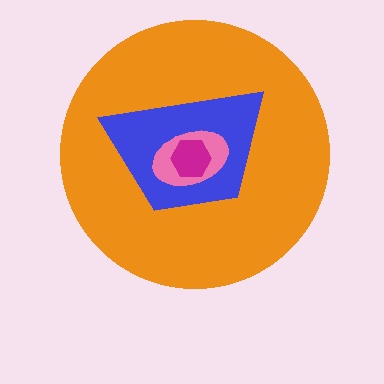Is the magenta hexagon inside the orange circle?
Yes.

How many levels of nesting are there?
4.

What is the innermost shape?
The magenta hexagon.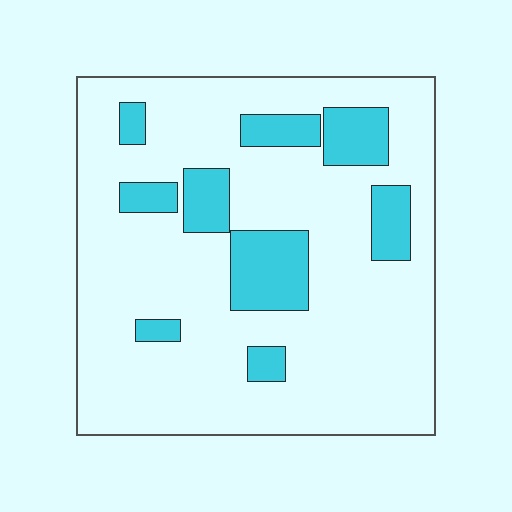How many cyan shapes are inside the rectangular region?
9.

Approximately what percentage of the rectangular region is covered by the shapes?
Approximately 20%.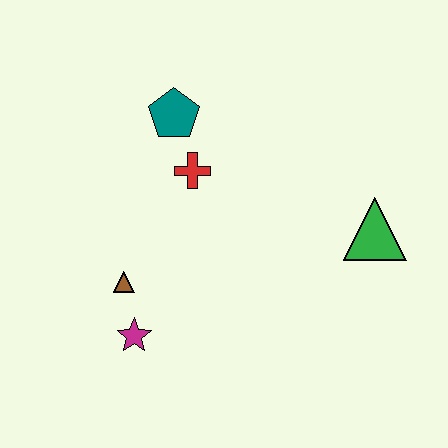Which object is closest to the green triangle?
The red cross is closest to the green triangle.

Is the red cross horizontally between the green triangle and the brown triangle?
Yes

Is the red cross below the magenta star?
No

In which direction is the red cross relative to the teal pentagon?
The red cross is below the teal pentagon.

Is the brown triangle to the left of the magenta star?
Yes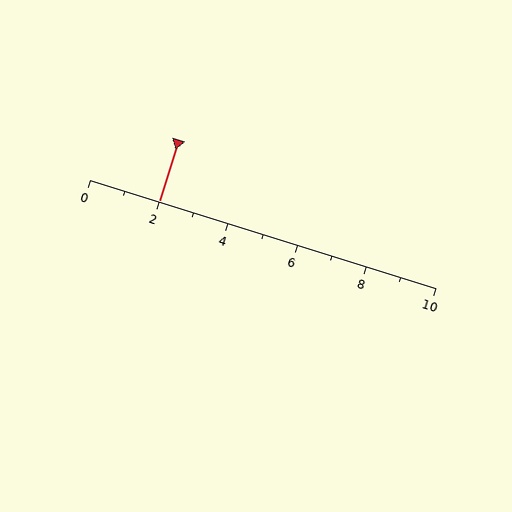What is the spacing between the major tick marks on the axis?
The major ticks are spaced 2 apart.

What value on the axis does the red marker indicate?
The marker indicates approximately 2.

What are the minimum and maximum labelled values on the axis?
The axis runs from 0 to 10.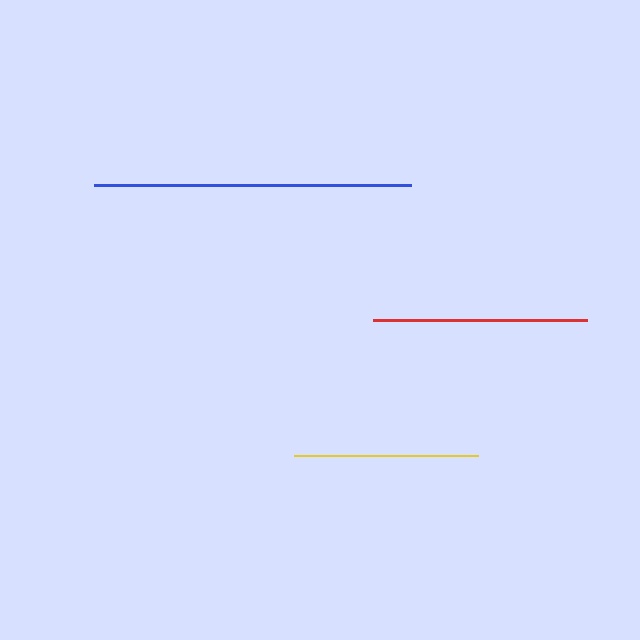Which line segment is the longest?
The blue line is the longest at approximately 317 pixels.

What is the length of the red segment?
The red segment is approximately 214 pixels long.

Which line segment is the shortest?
The yellow line is the shortest at approximately 184 pixels.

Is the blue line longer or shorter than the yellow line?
The blue line is longer than the yellow line.